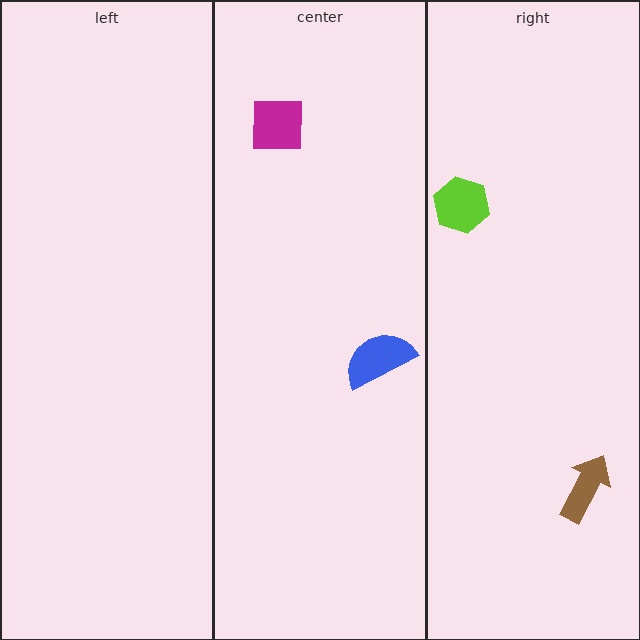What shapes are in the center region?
The magenta square, the blue semicircle.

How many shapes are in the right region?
2.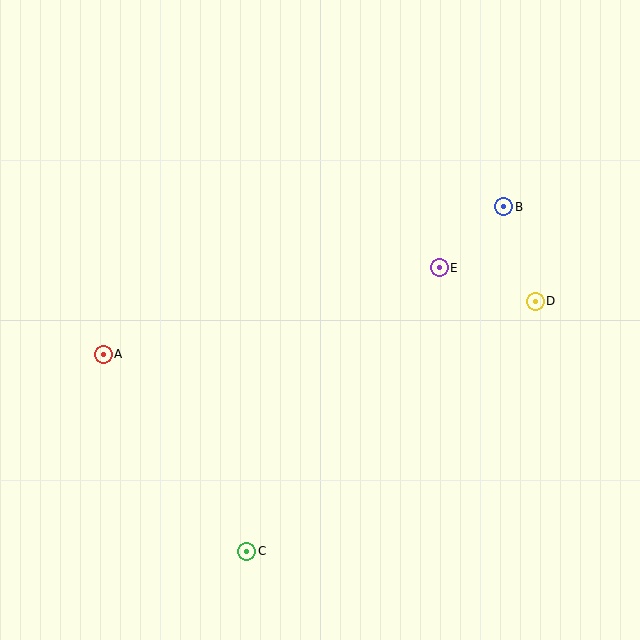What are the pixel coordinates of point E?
Point E is at (439, 268).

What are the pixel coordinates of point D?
Point D is at (535, 301).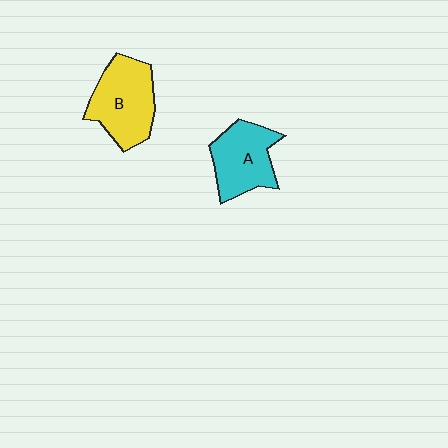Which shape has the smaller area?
Shape A (cyan).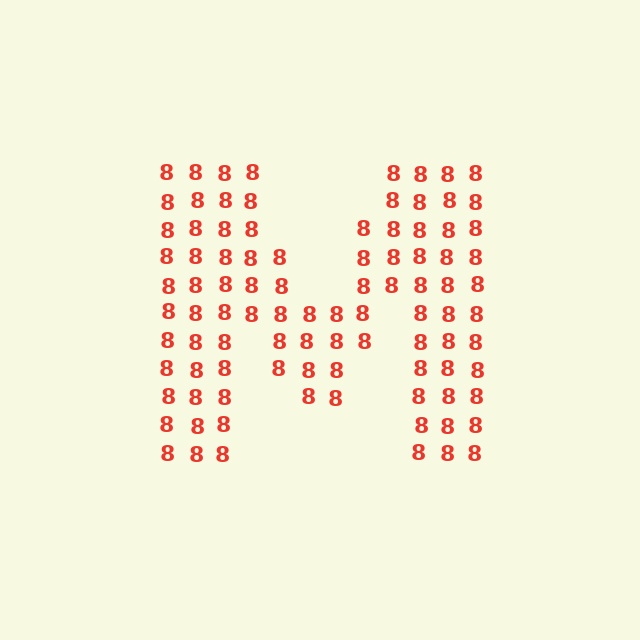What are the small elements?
The small elements are digit 8's.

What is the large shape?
The large shape is the letter M.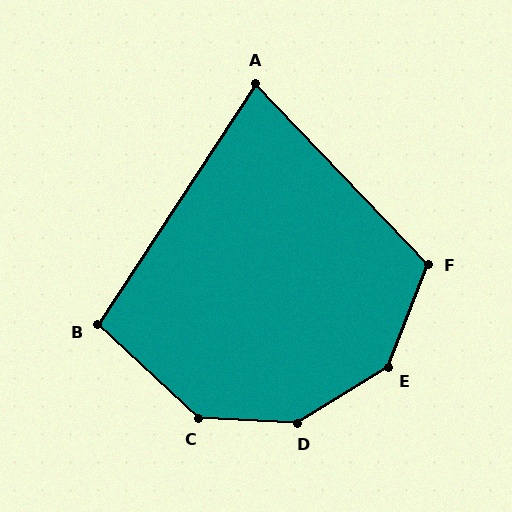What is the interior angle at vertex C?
Approximately 140 degrees (obtuse).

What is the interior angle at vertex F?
Approximately 115 degrees (obtuse).